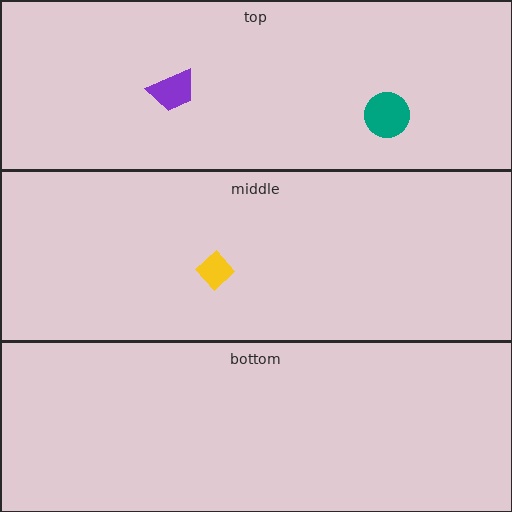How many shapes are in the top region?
2.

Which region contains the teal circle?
The top region.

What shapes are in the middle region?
The yellow diamond.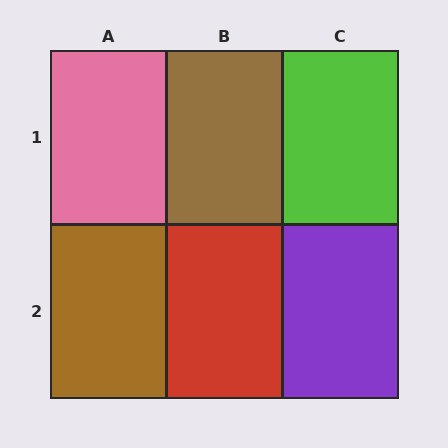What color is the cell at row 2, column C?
Purple.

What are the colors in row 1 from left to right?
Pink, brown, lime.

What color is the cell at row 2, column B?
Red.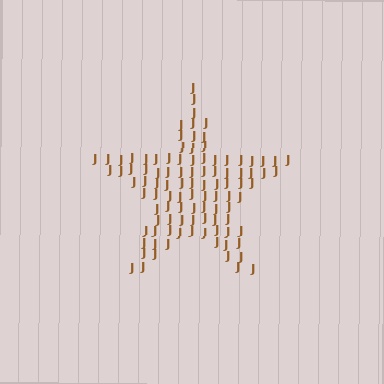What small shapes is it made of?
It is made of small letter J's.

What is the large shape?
The large shape is a star.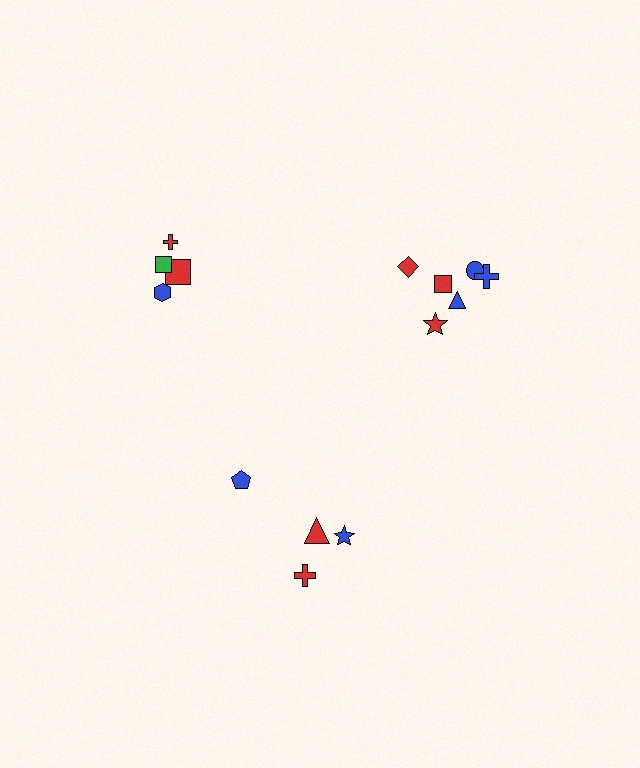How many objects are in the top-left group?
There are 4 objects.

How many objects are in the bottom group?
There are 4 objects.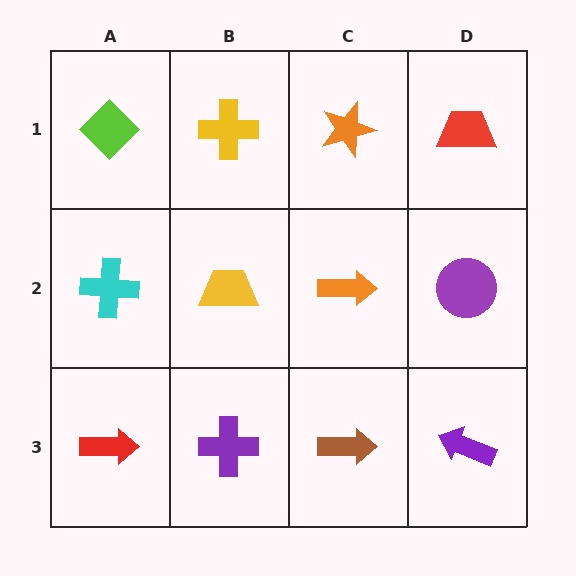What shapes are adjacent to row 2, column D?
A red trapezoid (row 1, column D), a purple arrow (row 3, column D), an orange arrow (row 2, column C).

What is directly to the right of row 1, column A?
A yellow cross.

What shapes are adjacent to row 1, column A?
A cyan cross (row 2, column A), a yellow cross (row 1, column B).